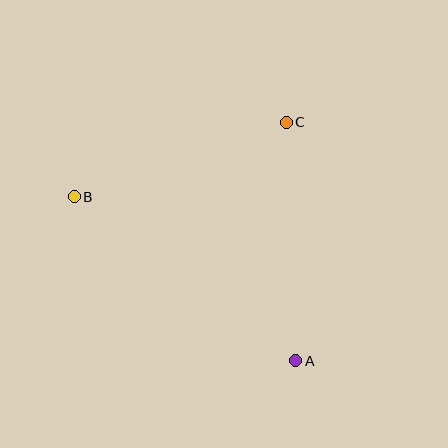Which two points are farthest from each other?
Points A and B are farthest from each other.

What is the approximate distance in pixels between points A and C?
The distance between A and C is approximately 239 pixels.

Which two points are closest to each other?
Points B and C are closest to each other.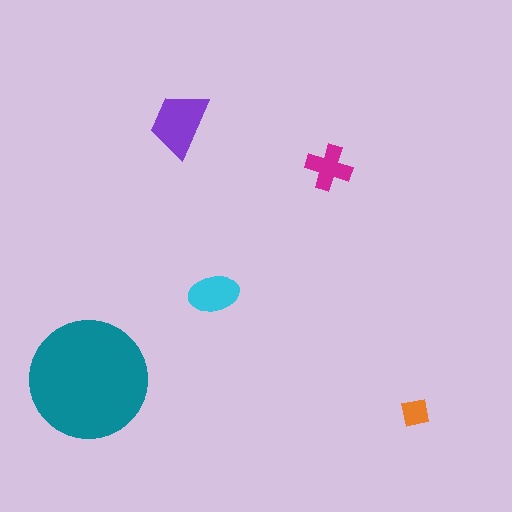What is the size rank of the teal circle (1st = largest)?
1st.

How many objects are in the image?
There are 5 objects in the image.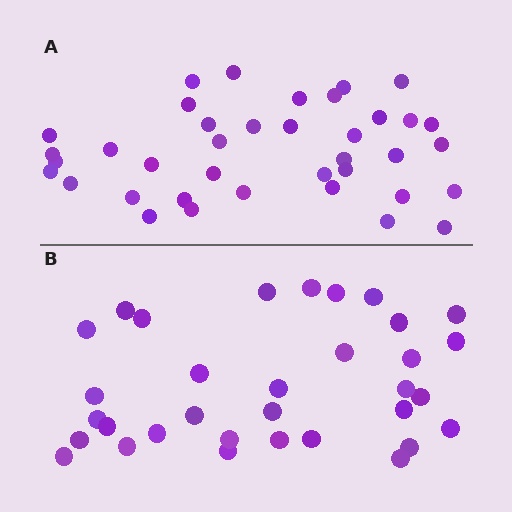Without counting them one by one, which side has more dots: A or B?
Region A (the top region) has more dots.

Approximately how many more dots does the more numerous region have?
Region A has about 5 more dots than region B.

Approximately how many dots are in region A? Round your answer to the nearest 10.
About 40 dots. (The exact count is 38, which rounds to 40.)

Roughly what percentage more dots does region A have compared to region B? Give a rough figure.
About 15% more.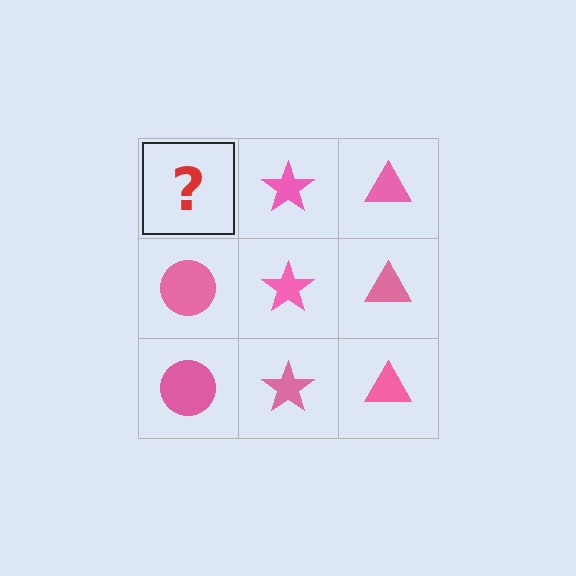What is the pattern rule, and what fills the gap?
The rule is that each column has a consistent shape. The gap should be filled with a pink circle.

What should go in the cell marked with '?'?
The missing cell should contain a pink circle.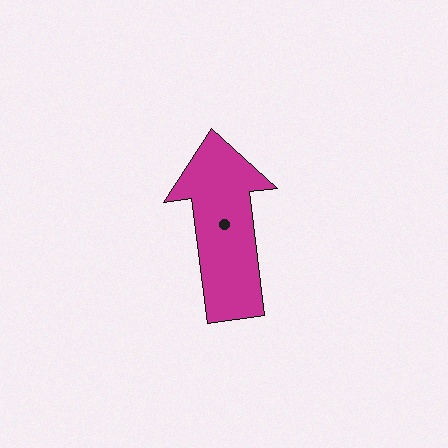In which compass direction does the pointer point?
North.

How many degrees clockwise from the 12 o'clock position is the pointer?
Approximately 353 degrees.